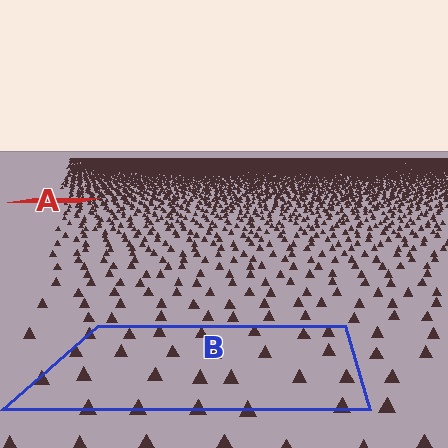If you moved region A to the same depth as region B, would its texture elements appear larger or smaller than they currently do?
They would appear larger. At a closer depth, the same texture elements are projected at a bigger on-screen size.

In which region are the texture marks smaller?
The texture marks are smaller in region A, because it is farther away.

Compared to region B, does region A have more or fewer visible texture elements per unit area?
Region A has more texture elements per unit area — they are packed more densely because it is farther away.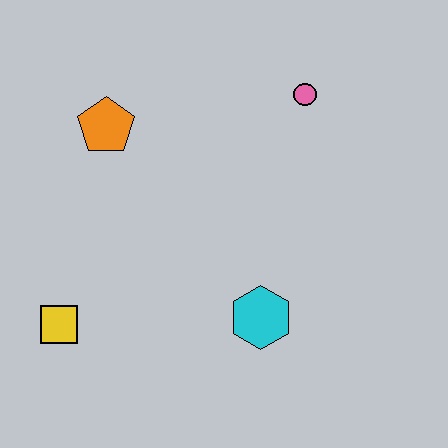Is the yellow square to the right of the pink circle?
No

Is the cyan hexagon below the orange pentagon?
Yes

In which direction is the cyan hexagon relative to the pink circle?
The cyan hexagon is below the pink circle.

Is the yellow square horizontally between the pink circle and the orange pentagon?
No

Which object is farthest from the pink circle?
The yellow square is farthest from the pink circle.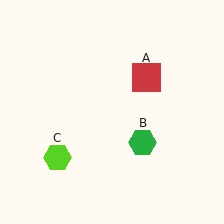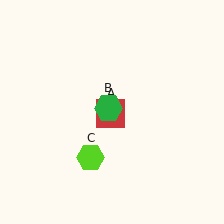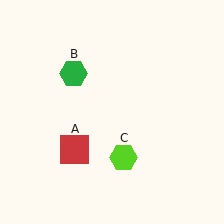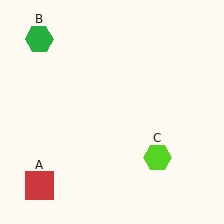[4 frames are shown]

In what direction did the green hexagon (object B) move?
The green hexagon (object B) moved up and to the left.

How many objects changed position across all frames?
3 objects changed position: red square (object A), green hexagon (object B), lime hexagon (object C).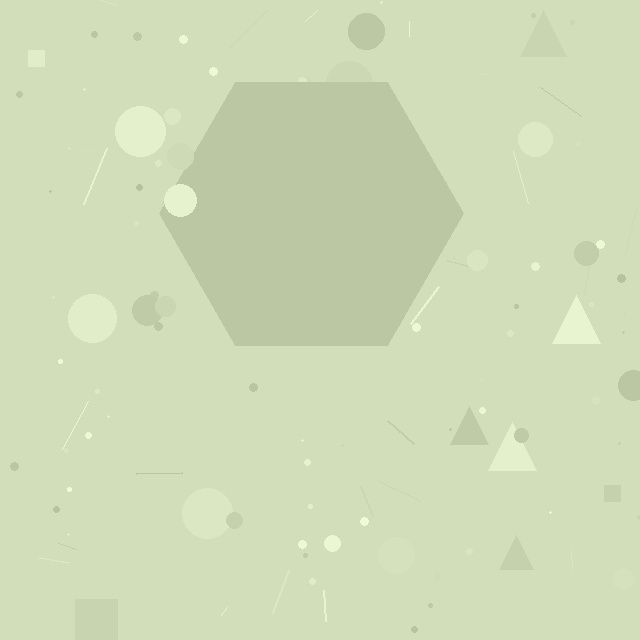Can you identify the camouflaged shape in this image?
The camouflaged shape is a hexagon.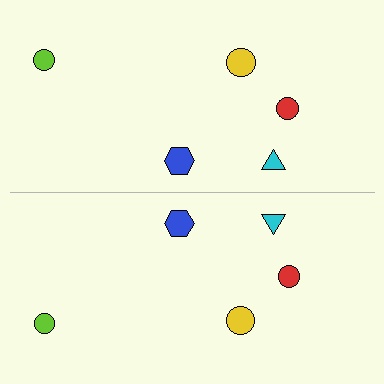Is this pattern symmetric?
Yes, this pattern has bilateral (reflection) symmetry.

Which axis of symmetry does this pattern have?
The pattern has a horizontal axis of symmetry running through the center of the image.